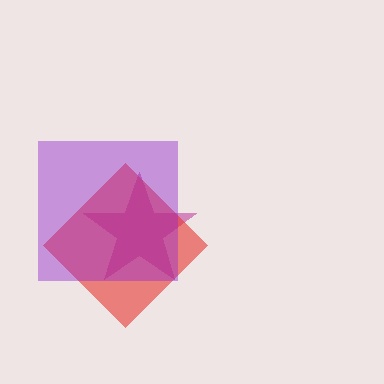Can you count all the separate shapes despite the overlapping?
Yes, there are 3 separate shapes.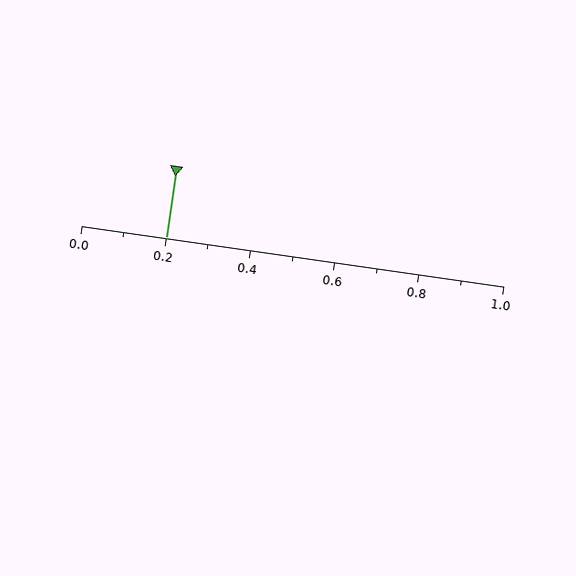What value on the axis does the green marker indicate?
The marker indicates approximately 0.2.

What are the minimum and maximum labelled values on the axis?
The axis runs from 0.0 to 1.0.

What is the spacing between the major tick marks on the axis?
The major ticks are spaced 0.2 apart.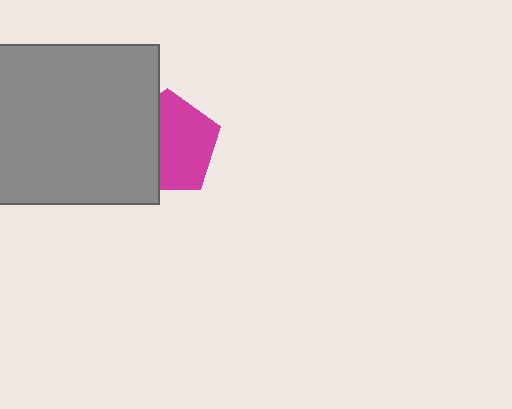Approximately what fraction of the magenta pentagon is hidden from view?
Roughly 40% of the magenta pentagon is hidden behind the gray rectangle.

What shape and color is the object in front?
The object in front is a gray rectangle.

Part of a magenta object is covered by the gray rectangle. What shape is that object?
It is a pentagon.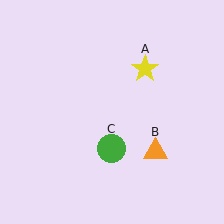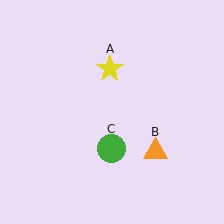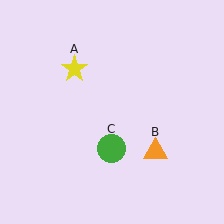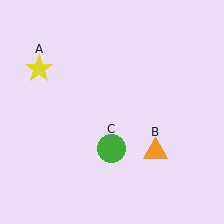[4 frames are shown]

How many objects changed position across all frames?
1 object changed position: yellow star (object A).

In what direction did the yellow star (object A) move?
The yellow star (object A) moved left.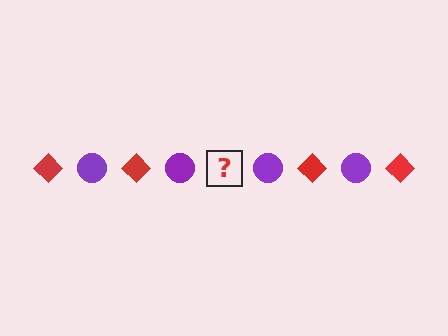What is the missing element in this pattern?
The missing element is a red diamond.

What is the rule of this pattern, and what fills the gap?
The rule is that the pattern alternates between red diamond and purple circle. The gap should be filled with a red diamond.